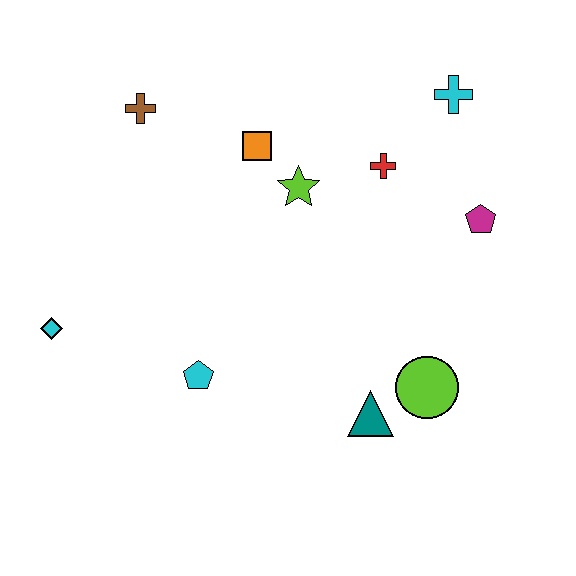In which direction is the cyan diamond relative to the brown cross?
The cyan diamond is below the brown cross.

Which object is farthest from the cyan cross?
The cyan diamond is farthest from the cyan cross.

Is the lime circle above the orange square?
No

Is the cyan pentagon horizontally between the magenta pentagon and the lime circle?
No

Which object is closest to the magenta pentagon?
The red cross is closest to the magenta pentagon.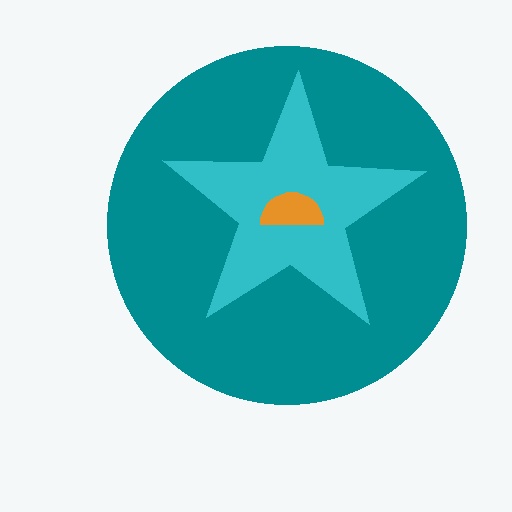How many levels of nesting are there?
3.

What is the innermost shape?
The orange semicircle.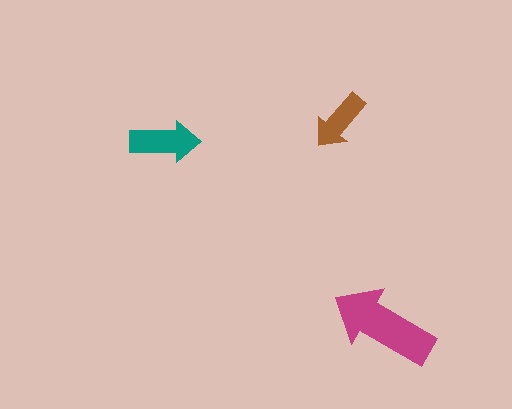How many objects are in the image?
There are 3 objects in the image.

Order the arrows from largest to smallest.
the magenta one, the teal one, the brown one.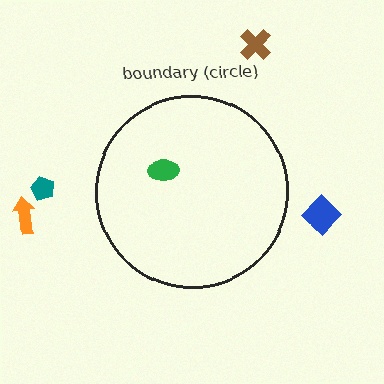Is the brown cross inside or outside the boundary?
Outside.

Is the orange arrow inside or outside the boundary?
Outside.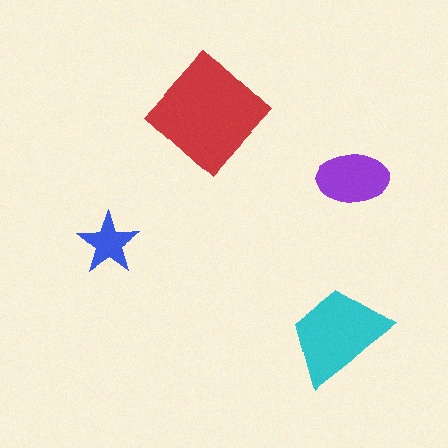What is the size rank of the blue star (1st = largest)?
4th.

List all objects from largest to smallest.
The red diamond, the cyan trapezoid, the purple ellipse, the blue star.